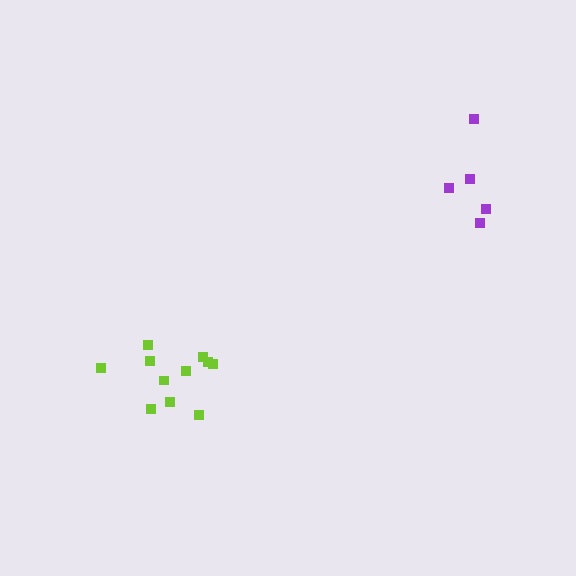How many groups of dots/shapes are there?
There are 2 groups.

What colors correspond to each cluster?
The clusters are colored: purple, lime.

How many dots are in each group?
Group 1: 5 dots, Group 2: 11 dots (16 total).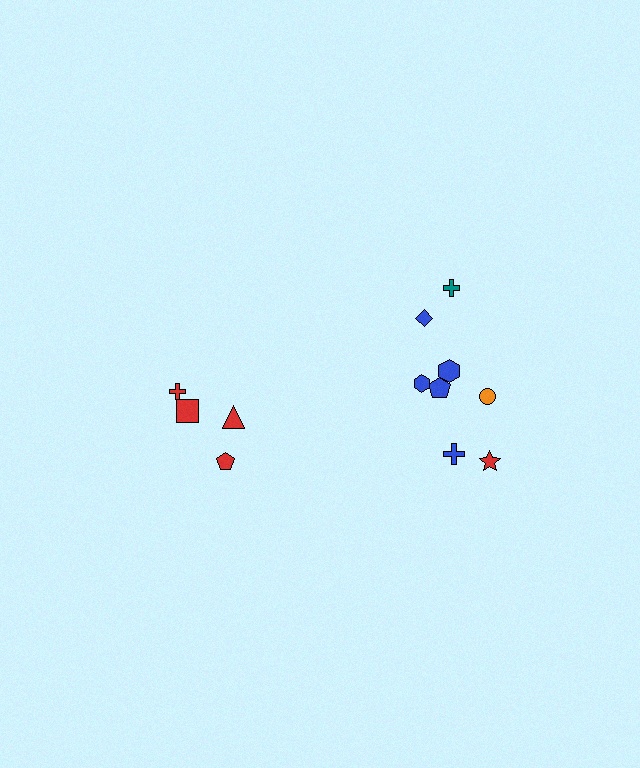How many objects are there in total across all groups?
There are 12 objects.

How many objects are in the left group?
There are 4 objects.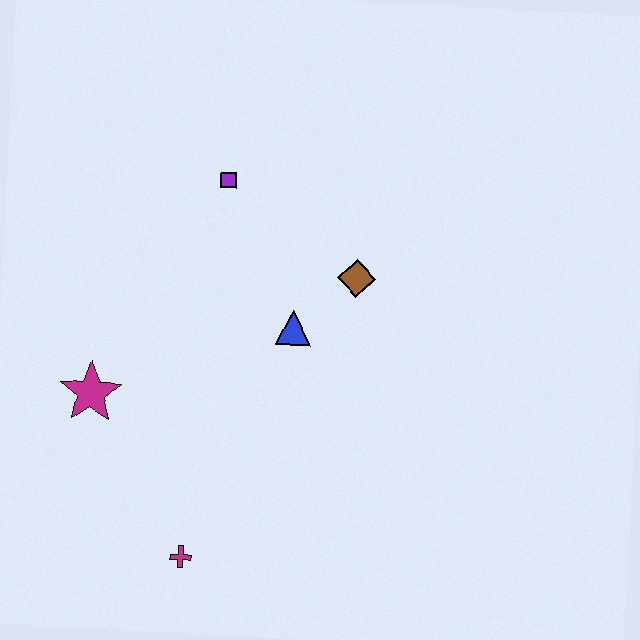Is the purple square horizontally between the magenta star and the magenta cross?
No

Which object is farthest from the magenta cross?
The purple square is farthest from the magenta cross.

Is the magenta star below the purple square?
Yes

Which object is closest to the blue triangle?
The brown diamond is closest to the blue triangle.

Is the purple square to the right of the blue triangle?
No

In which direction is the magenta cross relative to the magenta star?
The magenta cross is below the magenta star.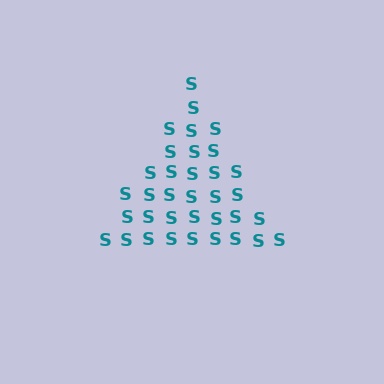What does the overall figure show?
The overall figure shows a triangle.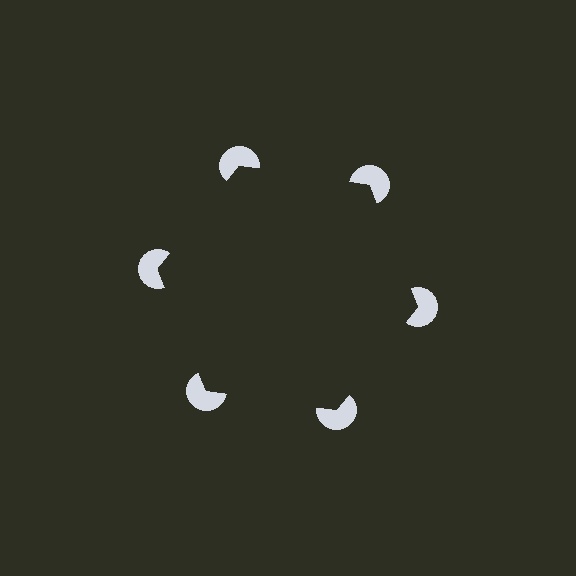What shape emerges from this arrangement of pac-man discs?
An illusory hexagon — its edges are inferred from the aligned wedge cuts in the pac-man discs, not physically drawn.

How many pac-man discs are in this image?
There are 6 — one at each vertex of the illusory hexagon.